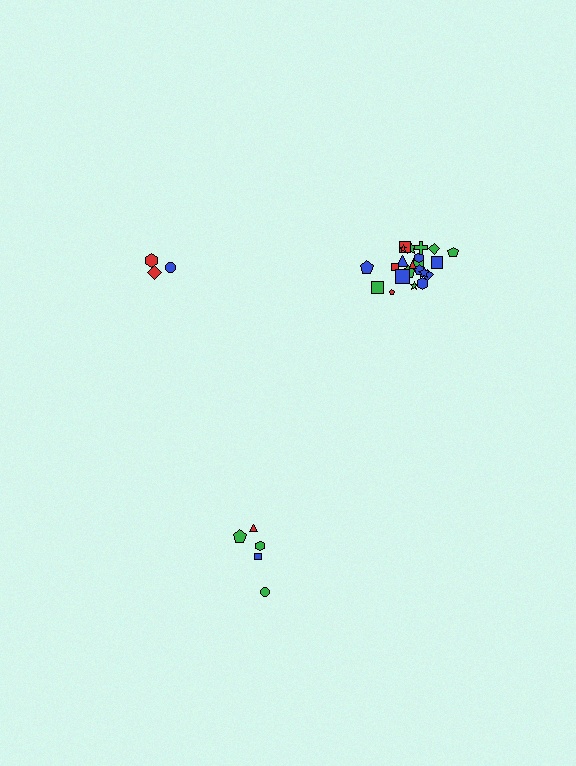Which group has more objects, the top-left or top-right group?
The top-right group.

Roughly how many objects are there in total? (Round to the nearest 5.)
Roughly 30 objects in total.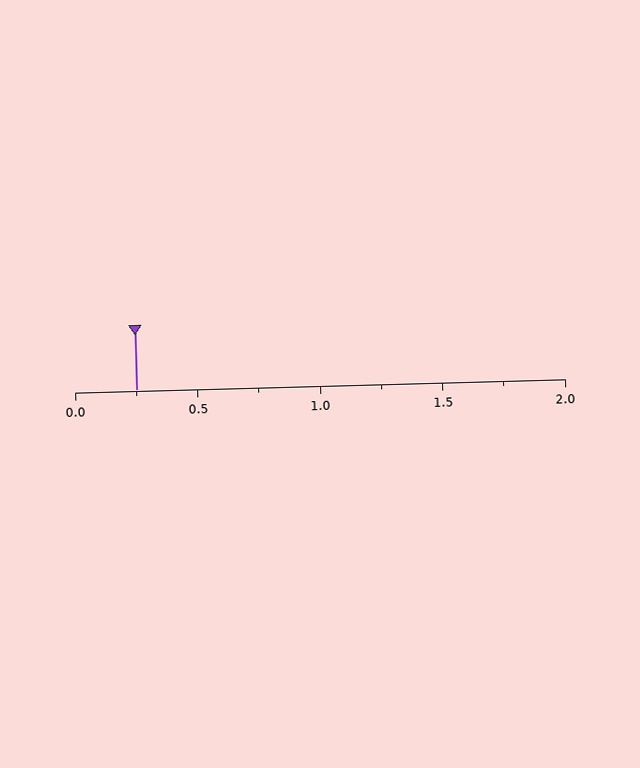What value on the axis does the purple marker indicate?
The marker indicates approximately 0.25.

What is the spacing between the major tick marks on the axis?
The major ticks are spaced 0.5 apart.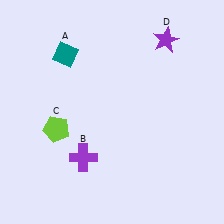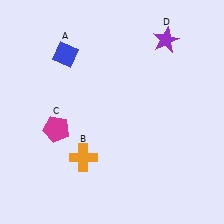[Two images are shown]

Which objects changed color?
A changed from teal to blue. B changed from purple to orange. C changed from lime to magenta.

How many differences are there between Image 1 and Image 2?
There are 3 differences between the two images.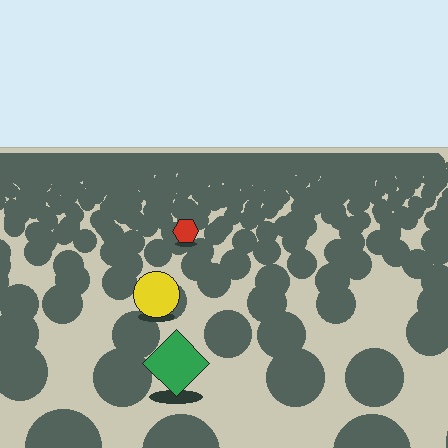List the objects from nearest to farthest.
From nearest to farthest: the green diamond, the yellow circle, the red hexagon.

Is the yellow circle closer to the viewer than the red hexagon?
Yes. The yellow circle is closer — you can tell from the texture gradient: the ground texture is coarser near it.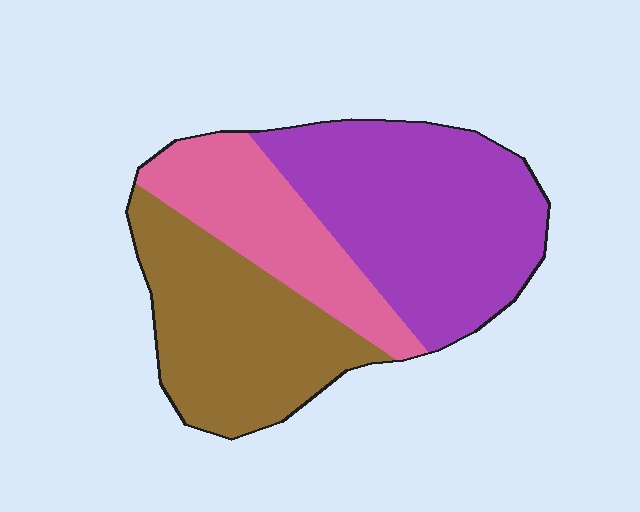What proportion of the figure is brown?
Brown takes up about one third (1/3) of the figure.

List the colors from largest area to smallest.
From largest to smallest: purple, brown, pink.